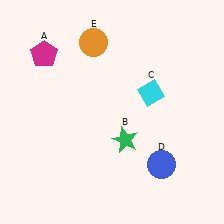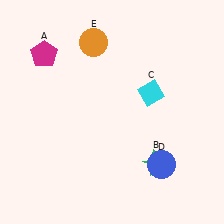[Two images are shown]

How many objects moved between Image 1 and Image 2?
1 object moved between the two images.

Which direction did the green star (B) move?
The green star (B) moved right.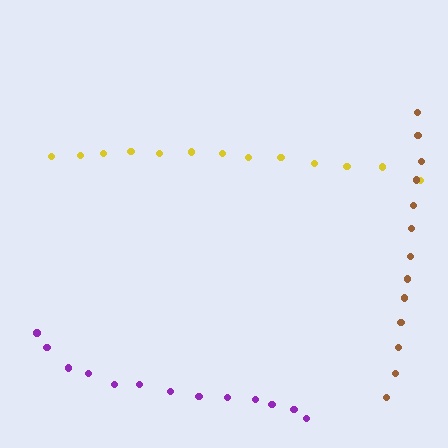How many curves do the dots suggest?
There are 3 distinct paths.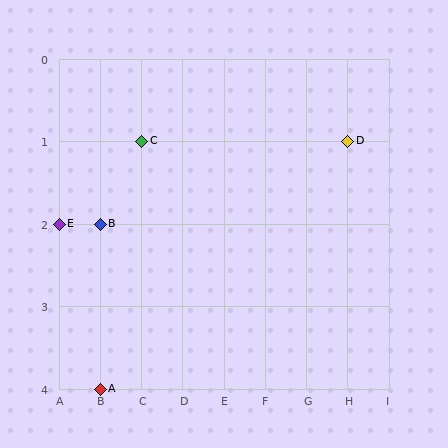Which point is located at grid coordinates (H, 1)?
Point D is at (H, 1).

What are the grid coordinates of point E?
Point E is at grid coordinates (A, 2).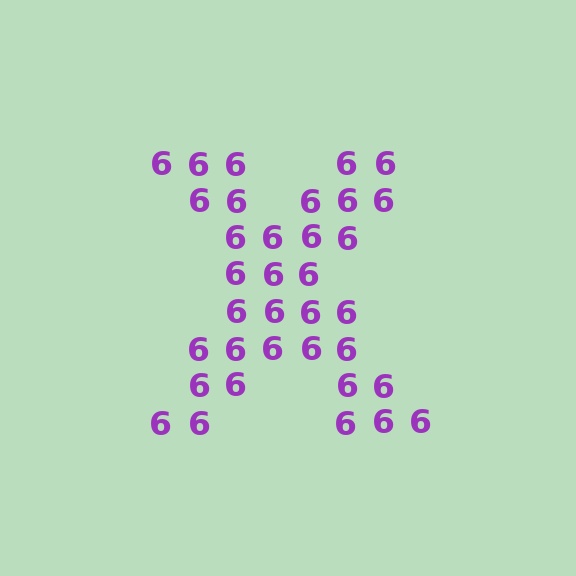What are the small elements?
The small elements are digit 6's.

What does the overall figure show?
The overall figure shows the letter X.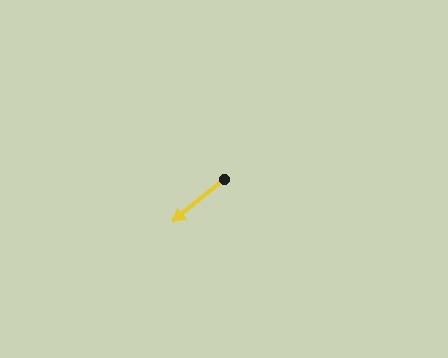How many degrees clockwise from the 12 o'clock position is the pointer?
Approximately 230 degrees.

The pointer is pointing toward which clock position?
Roughly 8 o'clock.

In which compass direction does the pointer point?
Southwest.